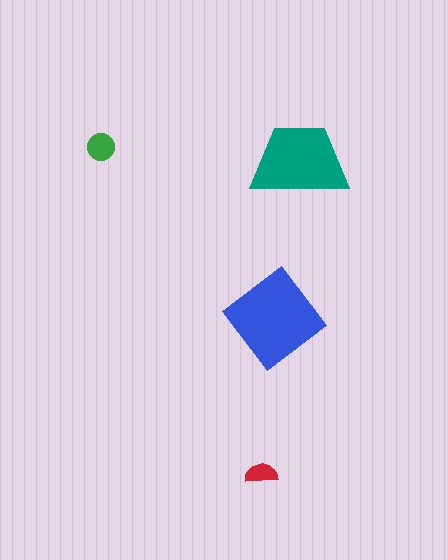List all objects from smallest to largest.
The red semicircle, the green circle, the teal trapezoid, the blue diamond.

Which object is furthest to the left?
The green circle is leftmost.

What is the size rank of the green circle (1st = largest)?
3rd.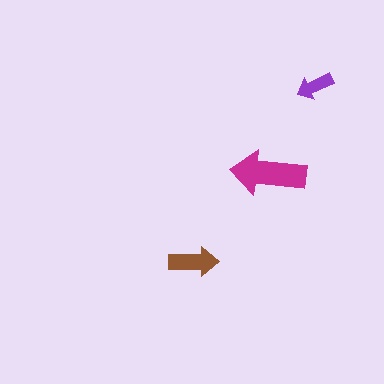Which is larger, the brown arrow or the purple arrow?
The brown one.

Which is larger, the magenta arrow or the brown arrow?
The magenta one.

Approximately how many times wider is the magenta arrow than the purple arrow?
About 2 times wider.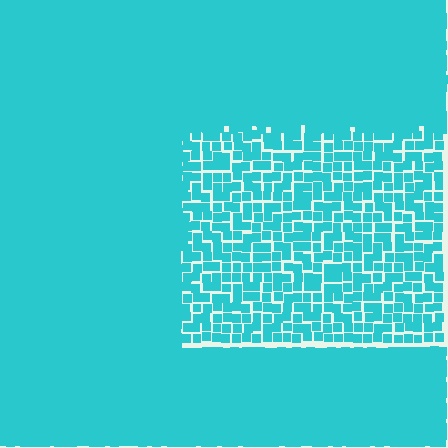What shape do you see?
I see a rectangle.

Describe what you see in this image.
The image contains small cyan elements arranged at two different densities. A rectangle-shaped region is visible where the elements are less densely packed than the surrounding area.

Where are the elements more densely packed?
The elements are more densely packed outside the rectangle boundary.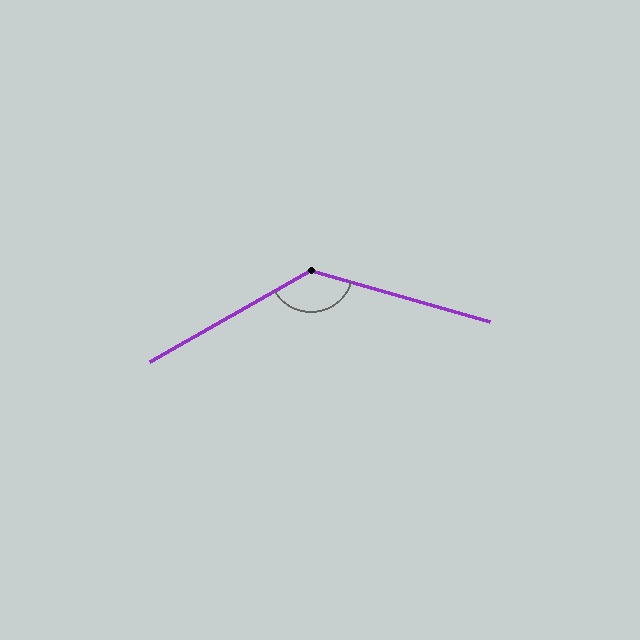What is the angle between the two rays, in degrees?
Approximately 134 degrees.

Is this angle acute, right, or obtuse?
It is obtuse.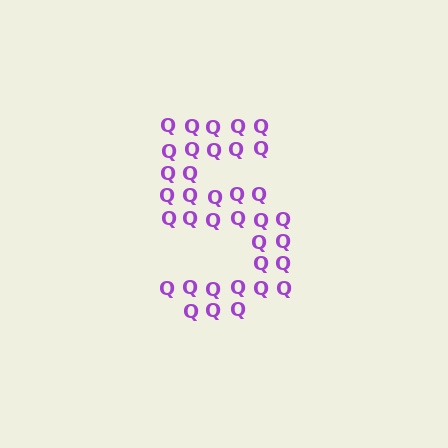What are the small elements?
The small elements are letter Q's.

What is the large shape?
The large shape is the digit 5.